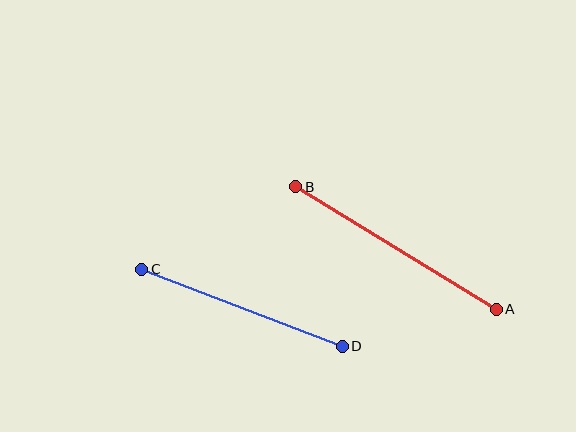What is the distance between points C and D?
The distance is approximately 215 pixels.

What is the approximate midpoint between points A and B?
The midpoint is at approximately (396, 248) pixels.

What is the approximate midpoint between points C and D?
The midpoint is at approximately (242, 308) pixels.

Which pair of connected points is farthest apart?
Points A and B are farthest apart.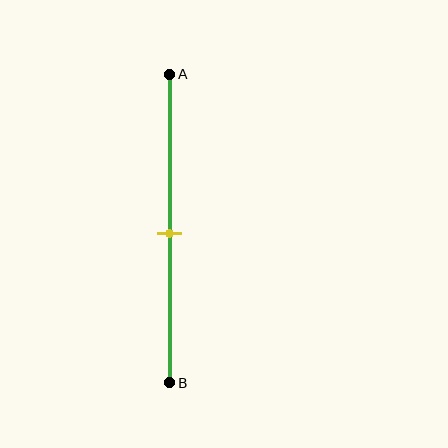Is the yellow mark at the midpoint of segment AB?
Yes, the mark is approximately at the midpoint.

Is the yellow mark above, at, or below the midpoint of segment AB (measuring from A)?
The yellow mark is approximately at the midpoint of segment AB.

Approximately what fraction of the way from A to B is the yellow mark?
The yellow mark is approximately 50% of the way from A to B.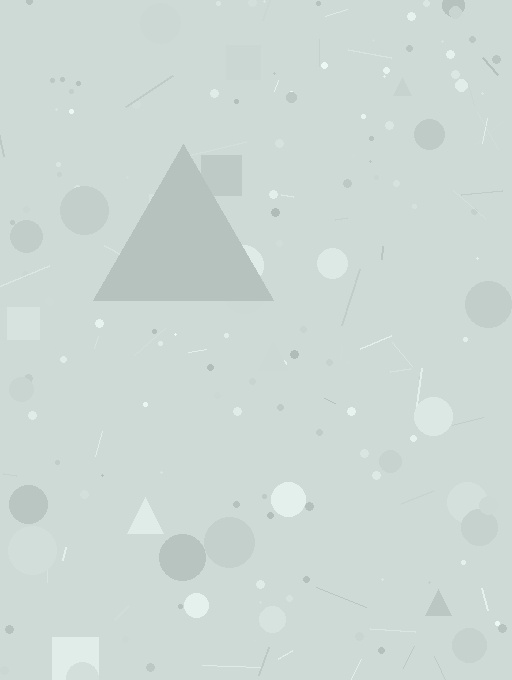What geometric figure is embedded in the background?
A triangle is embedded in the background.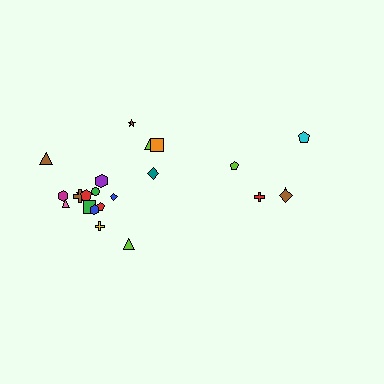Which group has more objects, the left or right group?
The left group.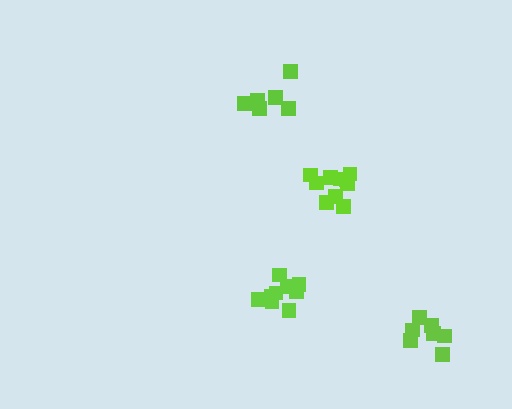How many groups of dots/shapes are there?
There are 4 groups.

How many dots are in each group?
Group 1: 7 dots, Group 2: 10 dots, Group 3: 9 dots, Group 4: 6 dots (32 total).